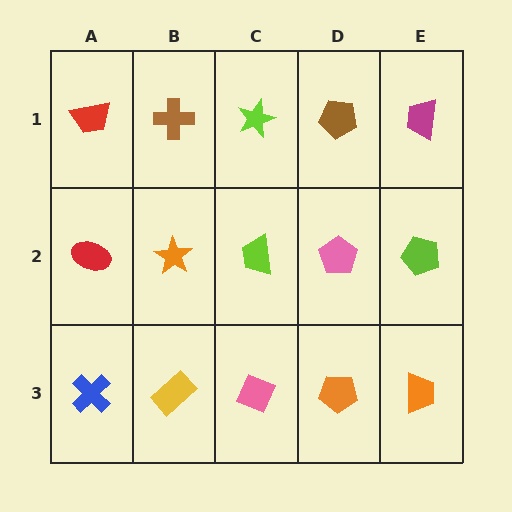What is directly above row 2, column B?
A brown cross.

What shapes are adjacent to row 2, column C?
A lime star (row 1, column C), a pink diamond (row 3, column C), an orange star (row 2, column B), a pink pentagon (row 2, column D).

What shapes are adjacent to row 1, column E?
A lime pentagon (row 2, column E), a brown pentagon (row 1, column D).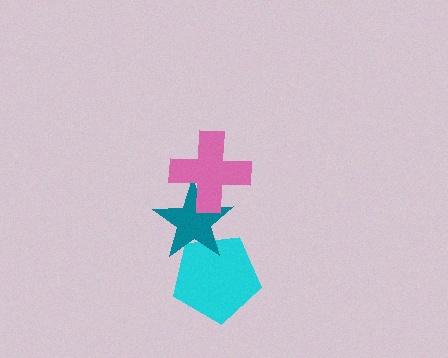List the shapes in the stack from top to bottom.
From top to bottom: the pink cross, the teal star, the cyan pentagon.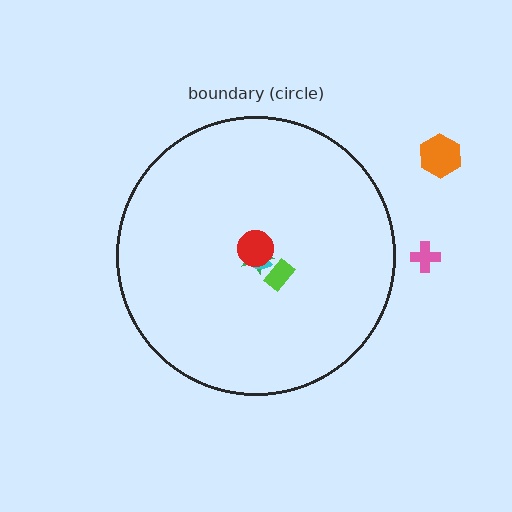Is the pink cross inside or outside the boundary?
Outside.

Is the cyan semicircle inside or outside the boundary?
Inside.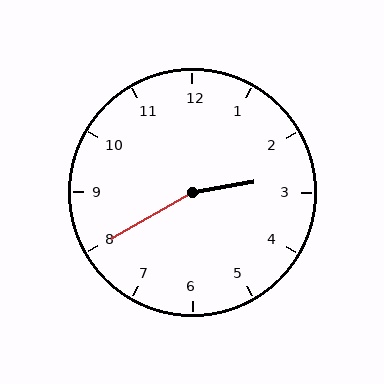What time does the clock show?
2:40.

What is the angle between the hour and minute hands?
Approximately 160 degrees.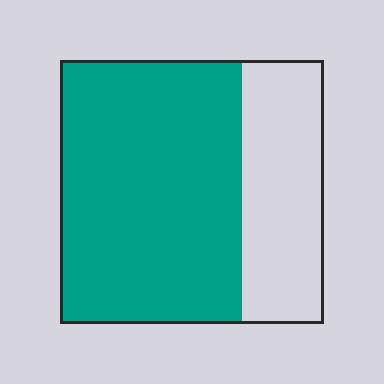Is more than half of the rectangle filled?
Yes.